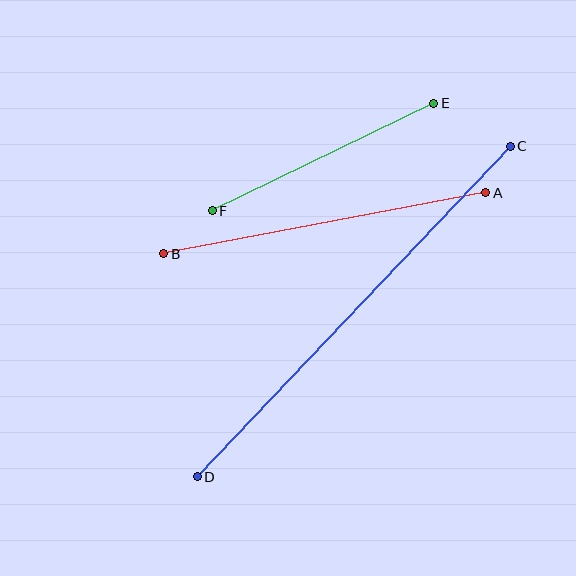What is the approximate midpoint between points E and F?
The midpoint is at approximately (323, 157) pixels.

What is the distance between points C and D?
The distance is approximately 455 pixels.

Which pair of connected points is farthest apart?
Points C and D are farthest apart.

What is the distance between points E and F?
The distance is approximately 246 pixels.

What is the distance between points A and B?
The distance is approximately 328 pixels.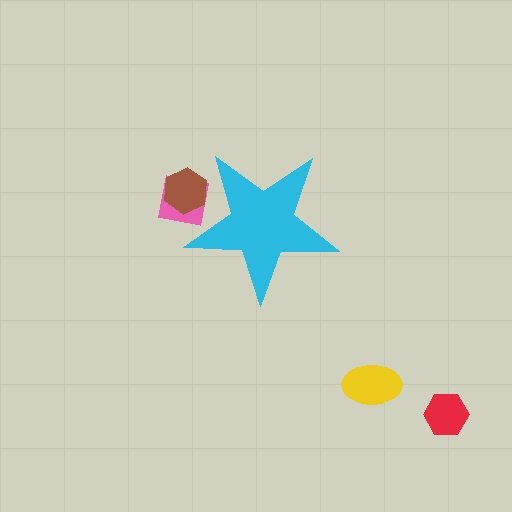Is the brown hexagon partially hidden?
Yes, the brown hexagon is partially hidden behind the cyan star.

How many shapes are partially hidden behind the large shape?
2 shapes are partially hidden.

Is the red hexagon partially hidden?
No, the red hexagon is fully visible.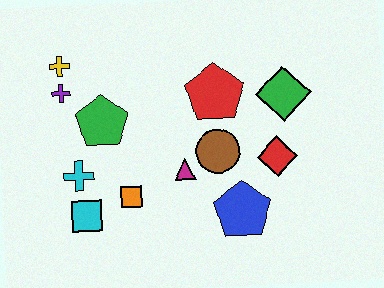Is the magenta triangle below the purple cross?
Yes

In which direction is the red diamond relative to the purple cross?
The red diamond is to the right of the purple cross.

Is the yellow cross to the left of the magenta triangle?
Yes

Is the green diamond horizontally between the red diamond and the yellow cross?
No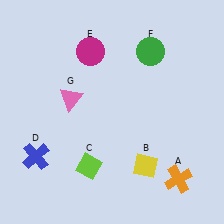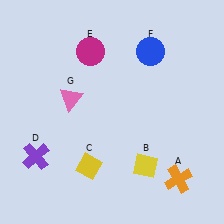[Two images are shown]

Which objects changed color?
C changed from lime to yellow. D changed from blue to purple. F changed from green to blue.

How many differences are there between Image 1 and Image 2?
There are 3 differences between the two images.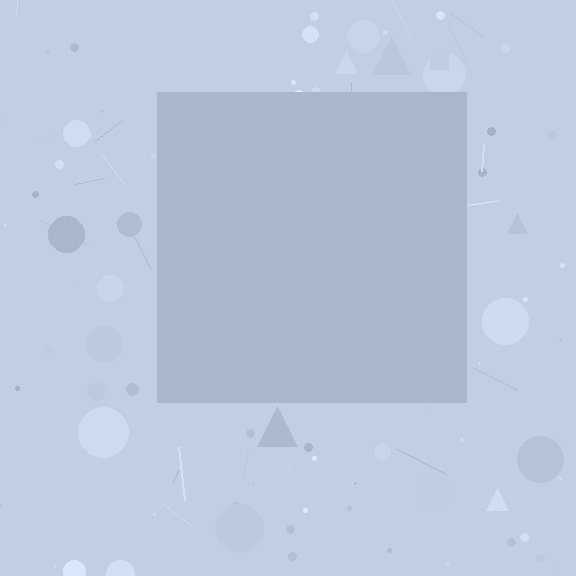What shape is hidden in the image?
A square is hidden in the image.